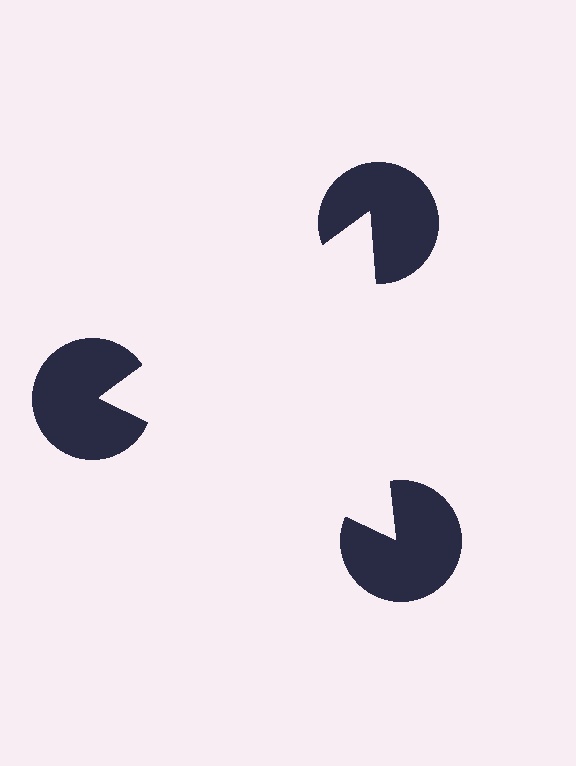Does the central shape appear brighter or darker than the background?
It typically appears slightly brighter than the background, even though no actual brightness change is drawn.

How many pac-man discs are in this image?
There are 3 — one at each vertex of the illusory triangle.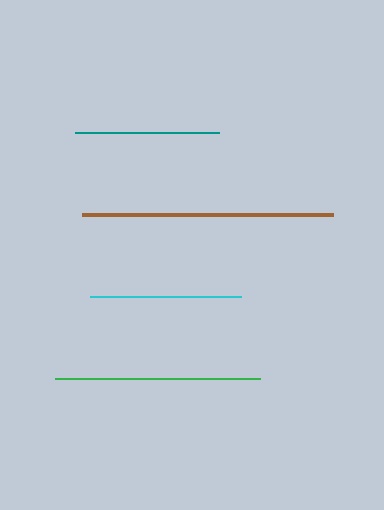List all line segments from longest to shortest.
From longest to shortest: brown, green, cyan, teal.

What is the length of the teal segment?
The teal segment is approximately 144 pixels long.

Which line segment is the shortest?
The teal line is the shortest at approximately 144 pixels.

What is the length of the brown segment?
The brown segment is approximately 251 pixels long.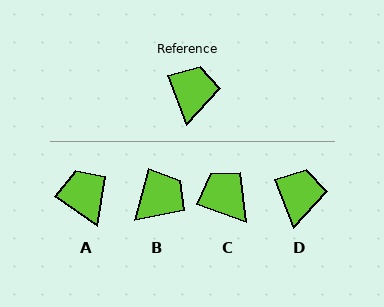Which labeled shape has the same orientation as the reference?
D.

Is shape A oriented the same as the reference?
No, it is off by about 34 degrees.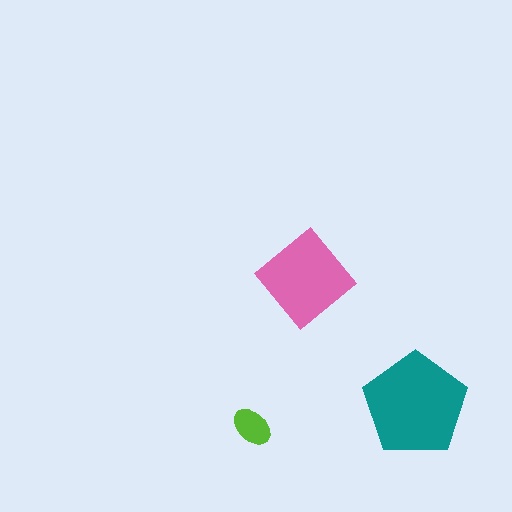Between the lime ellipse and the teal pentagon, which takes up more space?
The teal pentagon.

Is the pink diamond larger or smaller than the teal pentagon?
Smaller.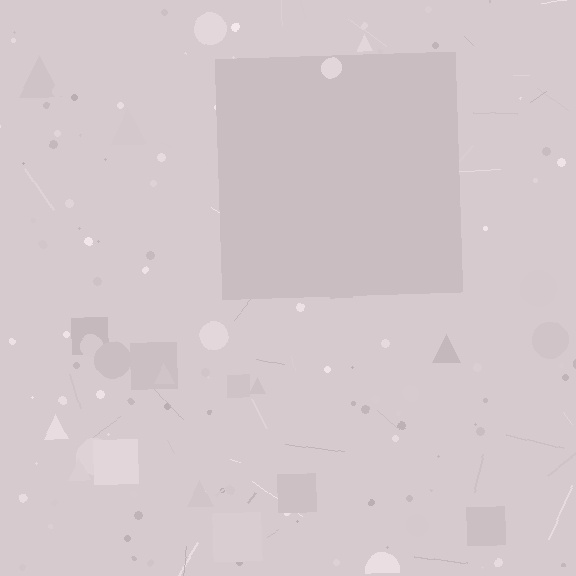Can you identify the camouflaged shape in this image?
The camouflaged shape is a square.